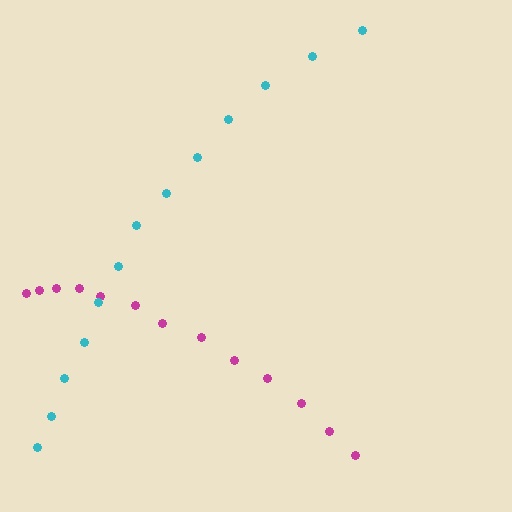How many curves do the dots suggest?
There are 2 distinct paths.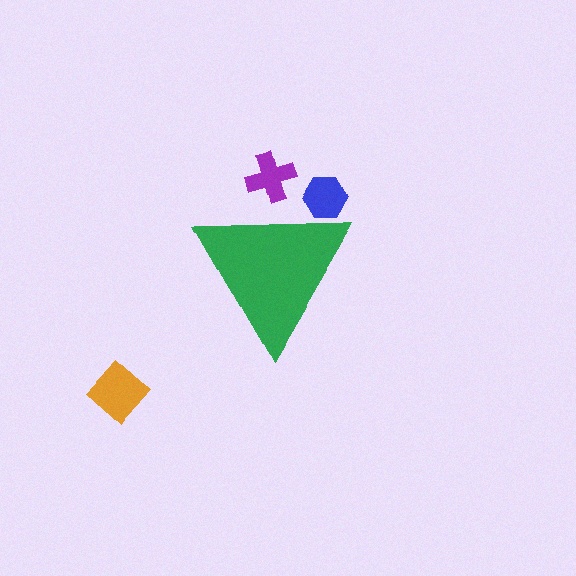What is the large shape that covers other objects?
A green triangle.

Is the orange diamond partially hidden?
No, the orange diamond is fully visible.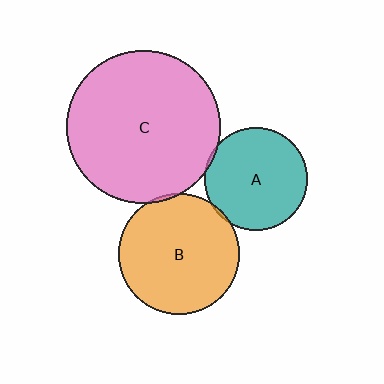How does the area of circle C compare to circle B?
Approximately 1.6 times.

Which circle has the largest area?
Circle C (pink).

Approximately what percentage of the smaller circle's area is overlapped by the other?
Approximately 5%.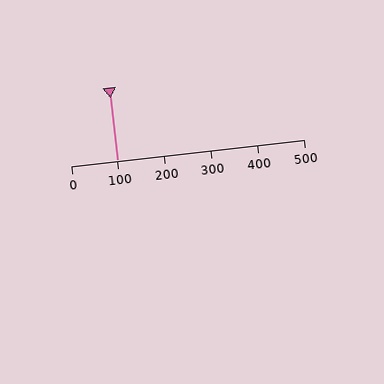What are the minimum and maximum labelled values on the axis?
The axis runs from 0 to 500.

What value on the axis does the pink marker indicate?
The marker indicates approximately 100.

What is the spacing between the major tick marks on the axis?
The major ticks are spaced 100 apart.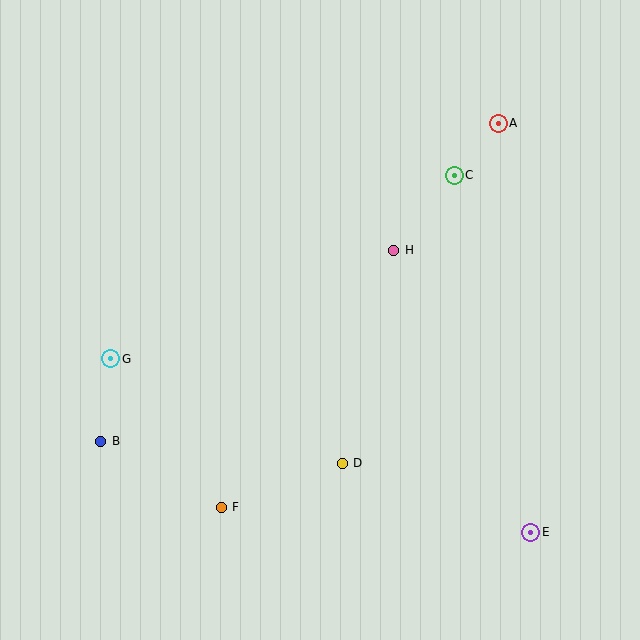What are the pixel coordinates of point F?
Point F is at (221, 507).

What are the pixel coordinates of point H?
Point H is at (394, 250).